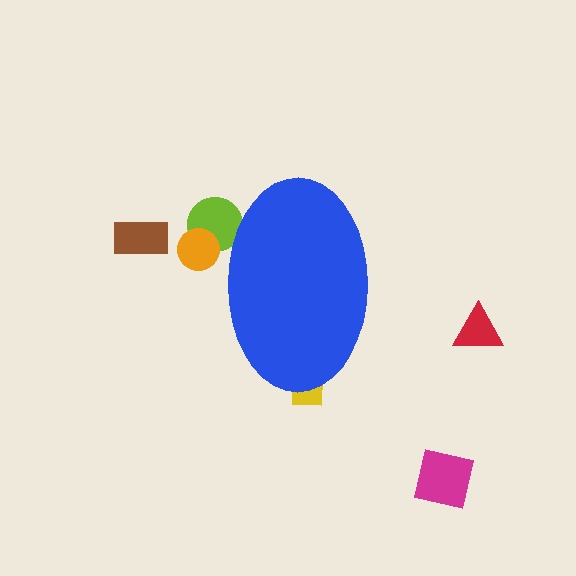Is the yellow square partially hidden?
Yes, the yellow square is partially hidden behind the blue ellipse.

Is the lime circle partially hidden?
Yes, the lime circle is partially hidden behind the blue ellipse.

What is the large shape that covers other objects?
A blue ellipse.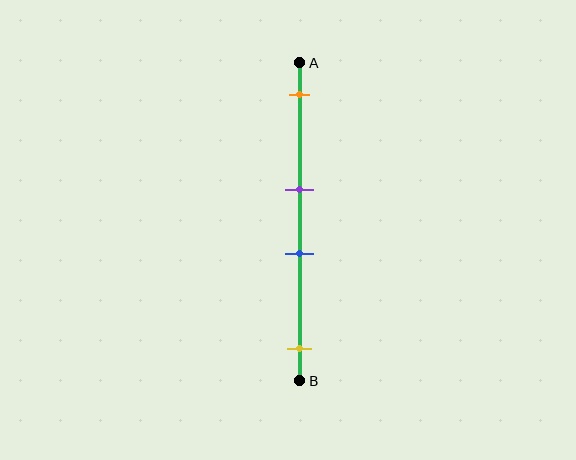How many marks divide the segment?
There are 4 marks dividing the segment.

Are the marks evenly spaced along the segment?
No, the marks are not evenly spaced.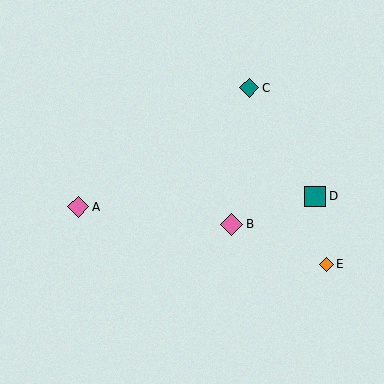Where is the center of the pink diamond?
The center of the pink diamond is at (78, 207).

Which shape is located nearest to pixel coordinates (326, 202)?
The teal square (labeled D) at (315, 196) is nearest to that location.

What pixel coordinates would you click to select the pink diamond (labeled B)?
Click at (232, 224) to select the pink diamond B.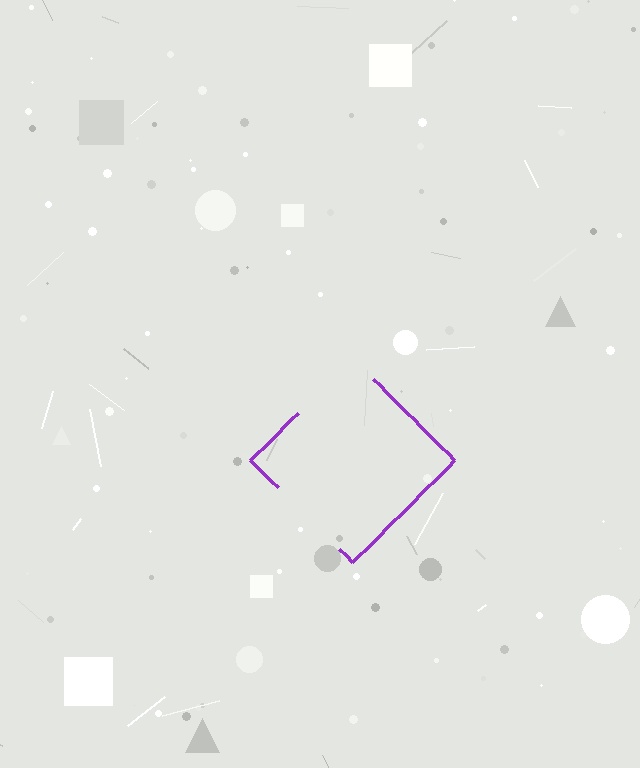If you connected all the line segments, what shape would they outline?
They would outline a diamond.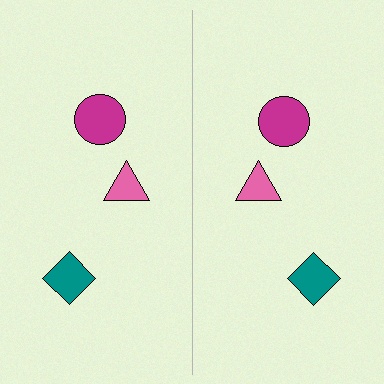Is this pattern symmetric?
Yes, this pattern has bilateral (reflection) symmetry.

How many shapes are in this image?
There are 6 shapes in this image.